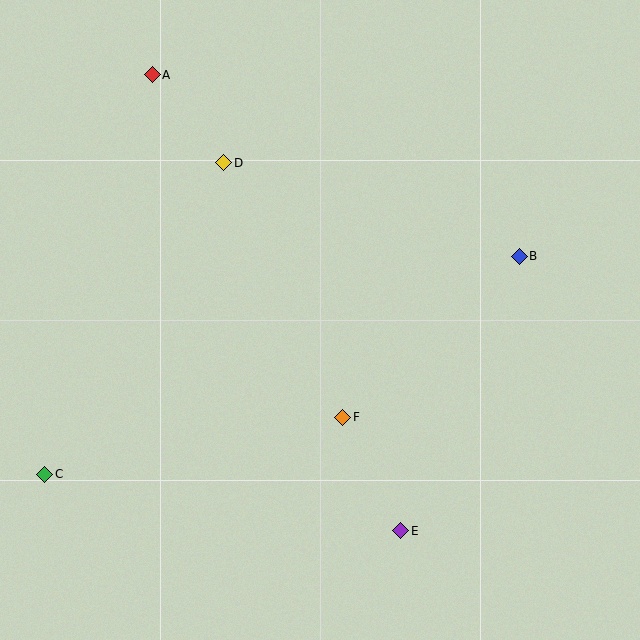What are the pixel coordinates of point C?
Point C is at (45, 474).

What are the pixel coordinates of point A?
Point A is at (152, 75).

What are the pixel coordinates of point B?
Point B is at (519, 256).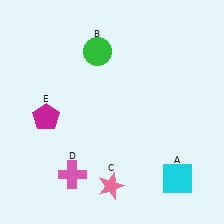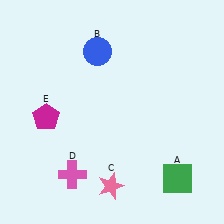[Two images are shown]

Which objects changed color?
A changed from cyan to green. B changed from green to blue.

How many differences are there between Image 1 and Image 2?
There are 2 differences between the two images.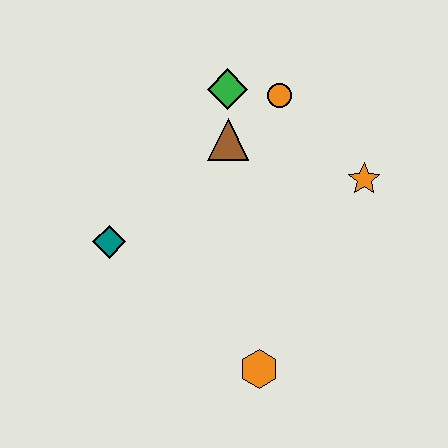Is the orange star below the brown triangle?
Yes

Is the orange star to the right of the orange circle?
Yes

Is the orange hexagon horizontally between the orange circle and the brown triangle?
Yes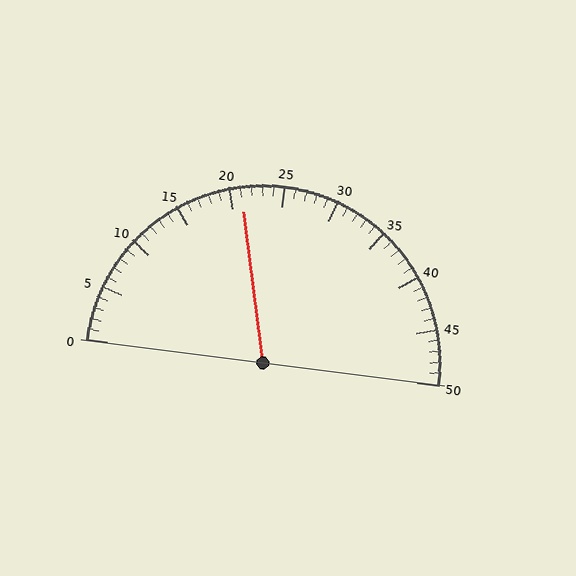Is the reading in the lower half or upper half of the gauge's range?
The reading is in the lower half of the range (0 to 50).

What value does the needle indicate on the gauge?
The needle indicates approximately 21.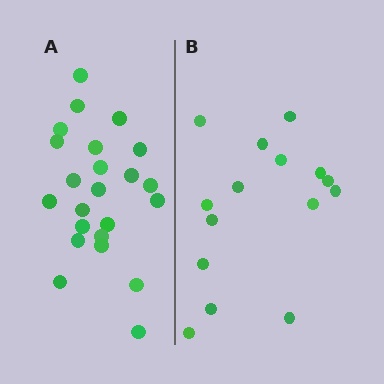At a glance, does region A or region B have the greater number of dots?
Region A (the left region) has more dots.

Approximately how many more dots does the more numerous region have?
Region A has roughly 8 or so more dots than region B.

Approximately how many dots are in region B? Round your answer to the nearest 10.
About 20 dots. (The exact count is 15, which rounds to 20.)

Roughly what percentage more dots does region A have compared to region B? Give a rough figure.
About 55% more.